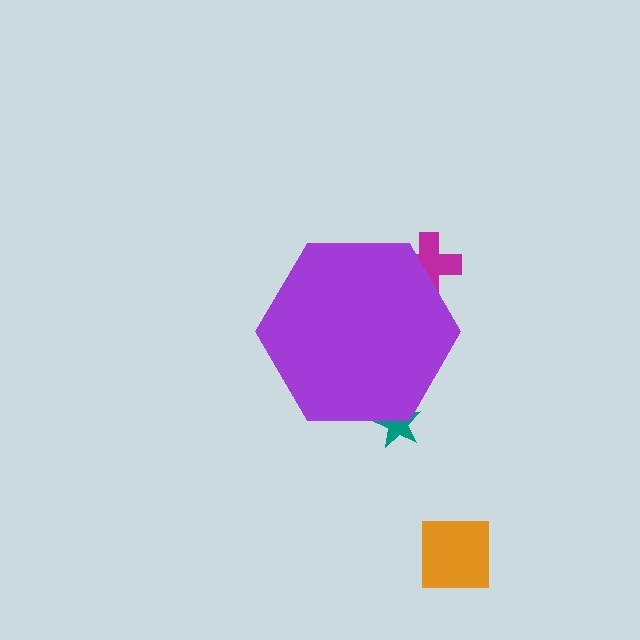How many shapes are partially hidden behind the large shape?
2 shapes are partially hidden.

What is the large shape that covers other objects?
A purple hexagon.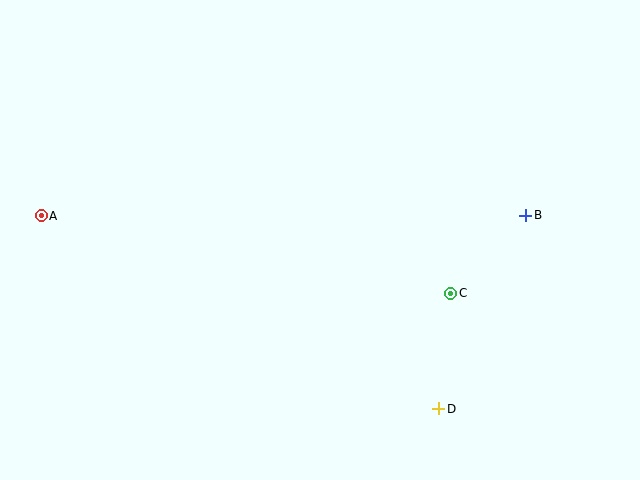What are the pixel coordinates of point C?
Point C is at (451, 293).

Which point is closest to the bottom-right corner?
Point D is closest to the bottom-right corner.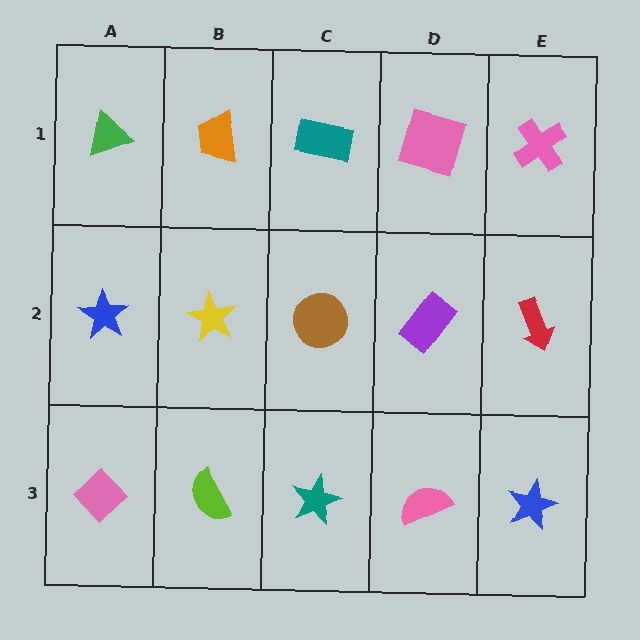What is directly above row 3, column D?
A purple rectangle.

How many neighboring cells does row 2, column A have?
3.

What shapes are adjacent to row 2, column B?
An orange trapezoid (row 1, column B), a lime semicircle (row 3, column B), a blue star (row 2, column A), a brown circle (row 2, column C).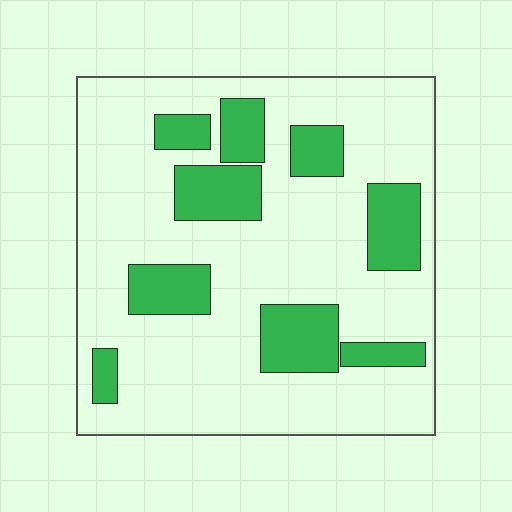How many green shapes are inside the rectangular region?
9.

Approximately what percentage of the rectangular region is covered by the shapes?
Approximately 25%.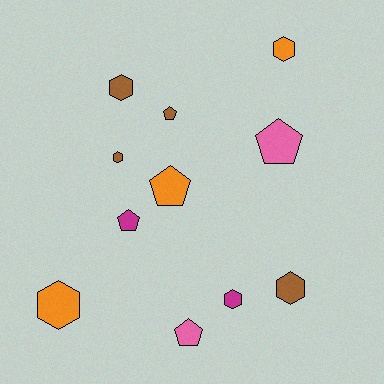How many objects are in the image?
There are 11 objects.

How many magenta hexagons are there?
There is 1 magenta hexagon.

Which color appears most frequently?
Brown, with 4 objects.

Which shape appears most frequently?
Hexagon, with 6 objects.